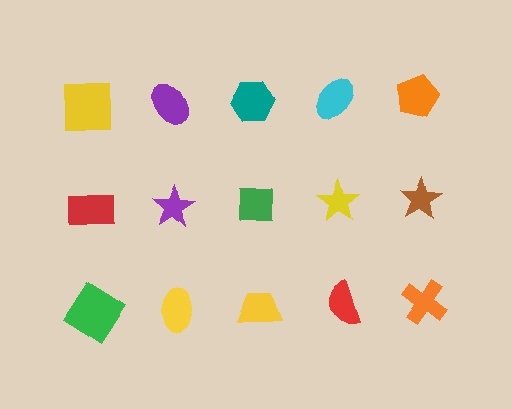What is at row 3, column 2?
A yellow ellipse.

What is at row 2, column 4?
A yellow star.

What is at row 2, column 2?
A purple star.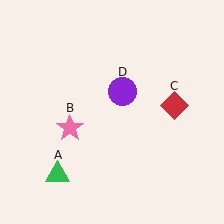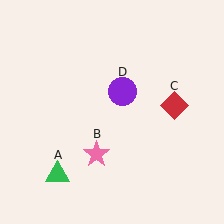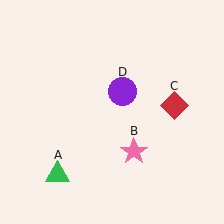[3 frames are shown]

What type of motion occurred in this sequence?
The pink star (object B) rotated counterclockwise around the center of the scene.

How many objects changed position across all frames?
1 object changed position: pink star (object B).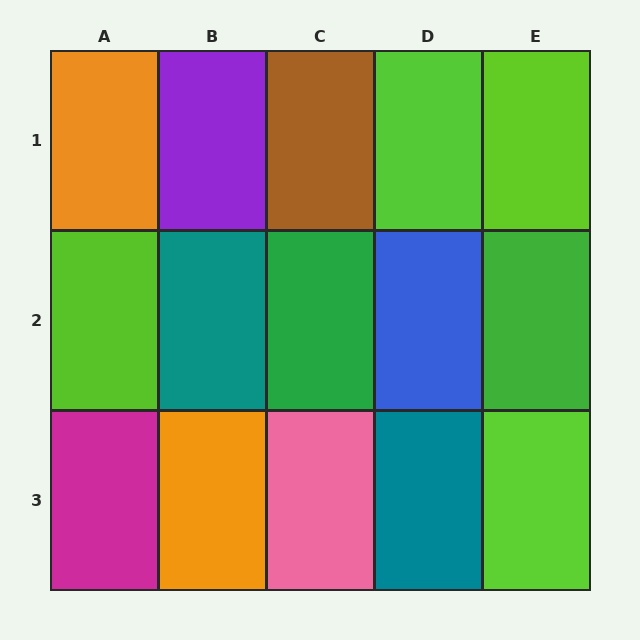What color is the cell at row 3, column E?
Lime.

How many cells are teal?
2 cells are teal.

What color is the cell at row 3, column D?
Teal.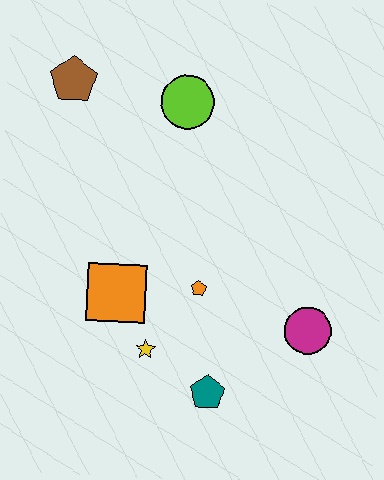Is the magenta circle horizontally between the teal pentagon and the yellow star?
No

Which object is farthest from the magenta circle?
The brown pentagon is farthest from the magenta circle.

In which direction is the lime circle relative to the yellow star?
The lime circle is above the yellow star.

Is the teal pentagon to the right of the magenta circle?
No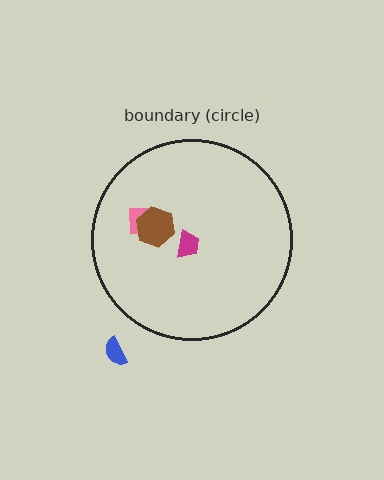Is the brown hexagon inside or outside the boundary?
Inside.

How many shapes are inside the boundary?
3 inside, 1 outside.